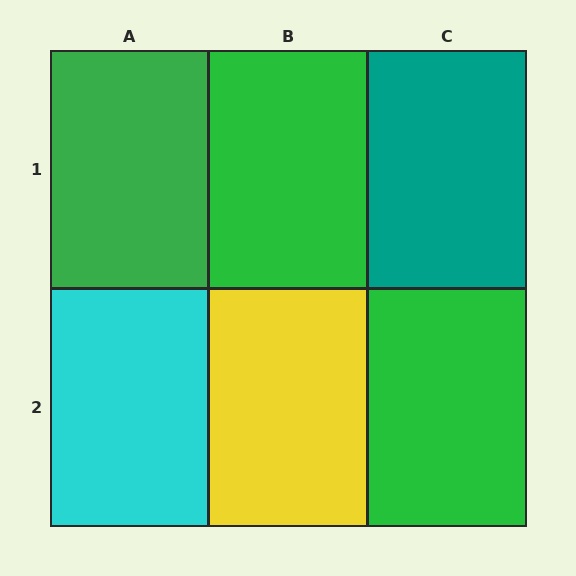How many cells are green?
3 cells are green.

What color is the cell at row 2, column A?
Cyan.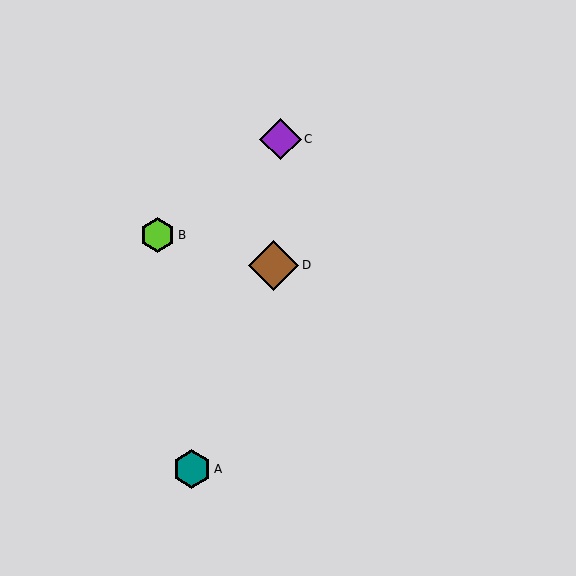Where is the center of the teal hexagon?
The center of the teal hexagon is at (192, 469).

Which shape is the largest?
The brown diamond (labeled D) is the largest.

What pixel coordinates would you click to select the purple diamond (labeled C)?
Click at (280, 139) to select the purple diamond C.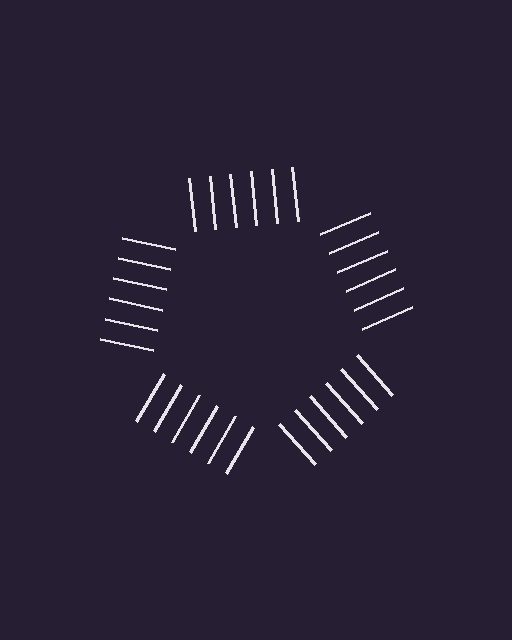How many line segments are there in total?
30 — 6 along each of the 5 edges.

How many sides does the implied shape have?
5 sides — the line-ends trace a pentagon.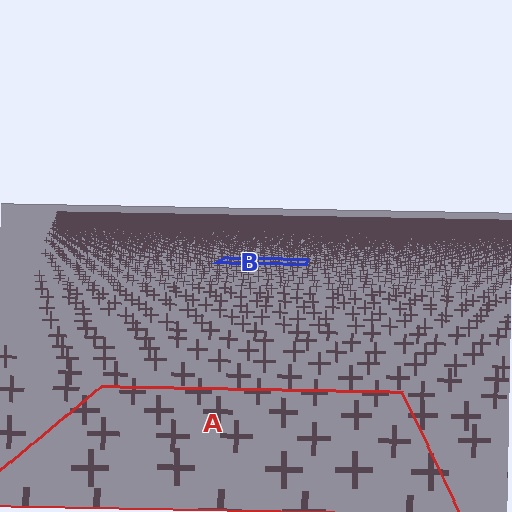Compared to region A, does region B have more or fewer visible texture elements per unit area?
Region B has more texture elements per unit area — they are packed more densely because it is farther away.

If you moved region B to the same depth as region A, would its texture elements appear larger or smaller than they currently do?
They would appear larger. At a closer depth, the same texture elements are projected at a bigger on-screen size.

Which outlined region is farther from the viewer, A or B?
Region B is farther from the viewer — the texture elements inside it appear smaller and more densely packed.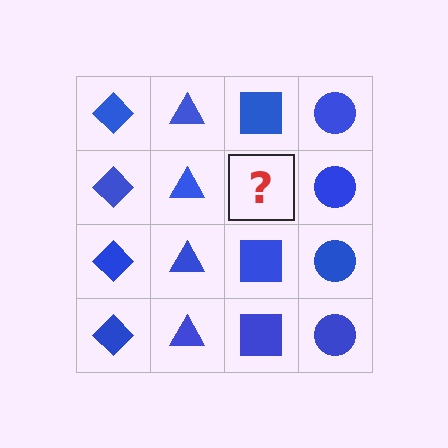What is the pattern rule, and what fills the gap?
The rule is that each column has a consistent shape. The gap should be filled with a blue square.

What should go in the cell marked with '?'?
The missing cell should contain a blue square.